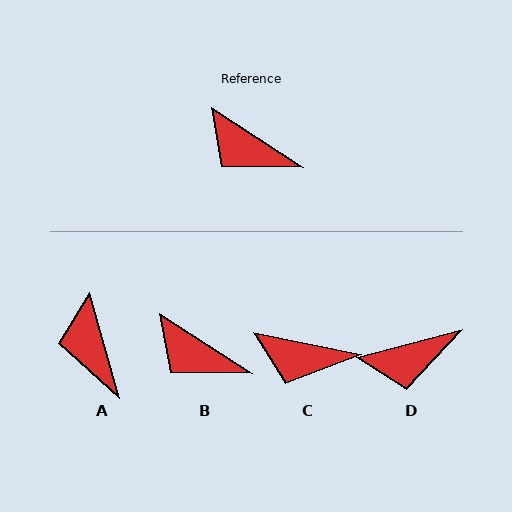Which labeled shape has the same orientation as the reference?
B.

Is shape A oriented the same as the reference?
No, it is off by about 42 degrees.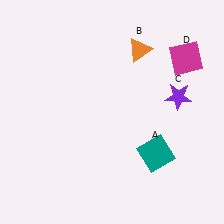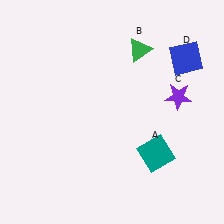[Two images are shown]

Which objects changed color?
B changed from orange to green. D changed from magenta to blue.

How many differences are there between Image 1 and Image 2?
There are 2 differences between the two images.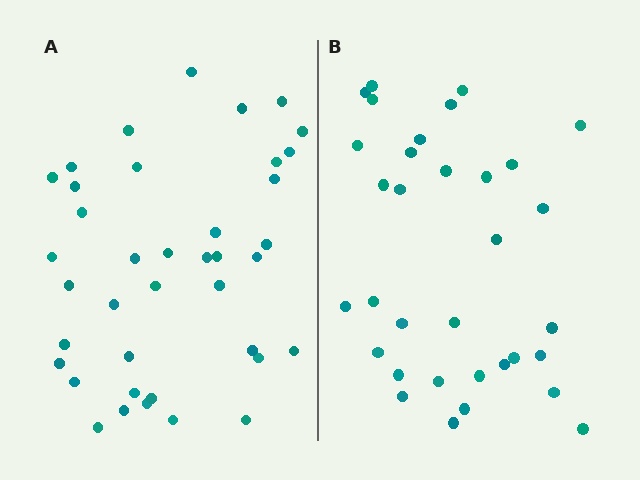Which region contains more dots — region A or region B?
Region A (the left region) has more dots.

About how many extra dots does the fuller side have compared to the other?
Region A has about 6 more dots than region B.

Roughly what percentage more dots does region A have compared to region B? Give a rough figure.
About 20% more.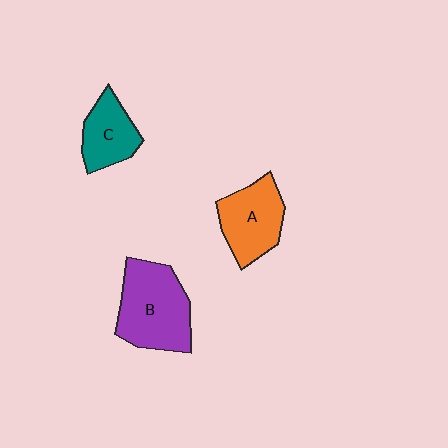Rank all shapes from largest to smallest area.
From largest to smallest: B (purple), A (orange), C (teal).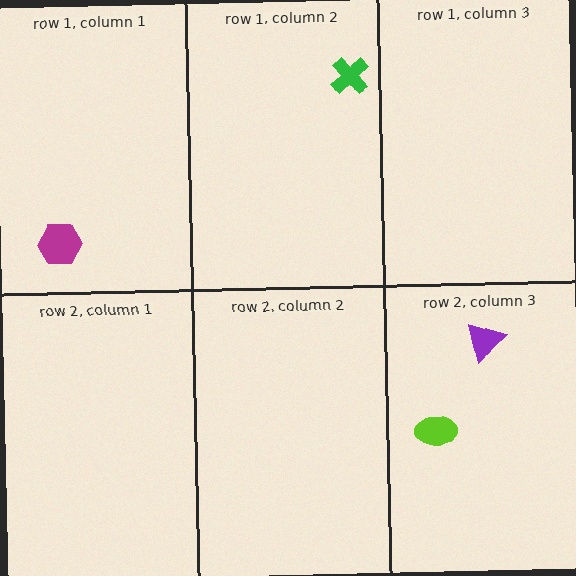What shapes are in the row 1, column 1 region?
The magenta hexagon.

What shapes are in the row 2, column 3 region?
The purple triangle, the lime ellipse.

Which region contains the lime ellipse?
The row 2, column 3 region.